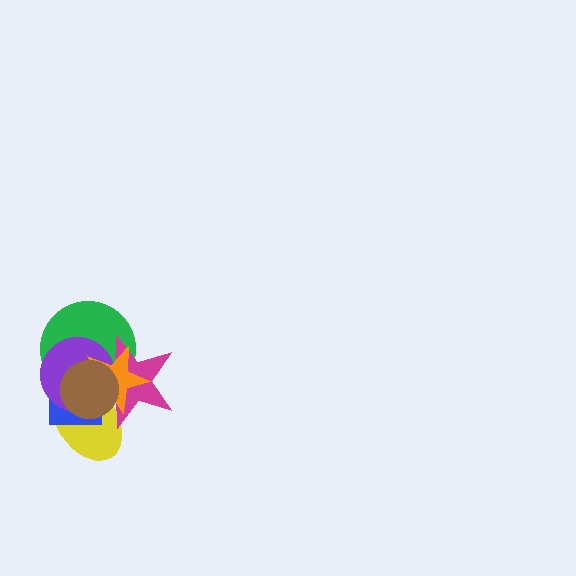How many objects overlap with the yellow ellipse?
6 objects overlap with the yellow ellipse.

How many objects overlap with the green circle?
6 objects overlap with the green circle.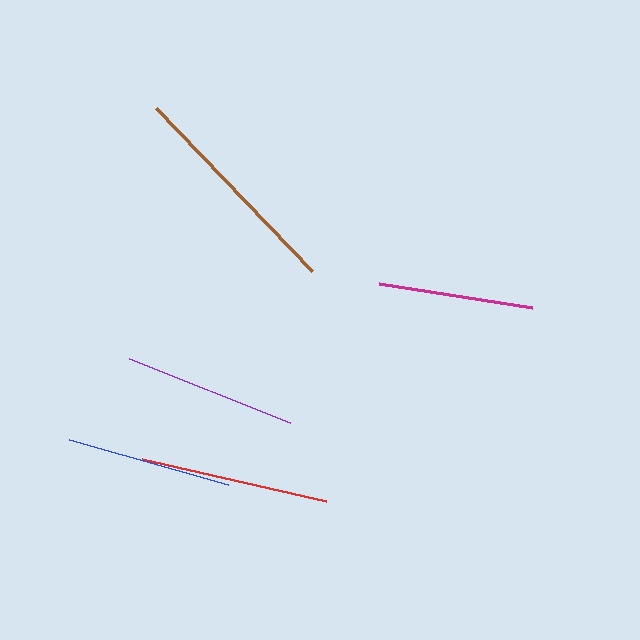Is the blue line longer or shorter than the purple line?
The purple line is longer than the blue line.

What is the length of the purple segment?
The purple segment is approximately 173 pixels long.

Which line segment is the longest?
The brown line is the longest at approximately 226 pixels.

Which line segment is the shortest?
The magenta line is the shortest at approximately 155 pixels.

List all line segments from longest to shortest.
From longest to shortest: brown, red, purple, blue, magenta.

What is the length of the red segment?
The red segment is approximately 188 pixels long.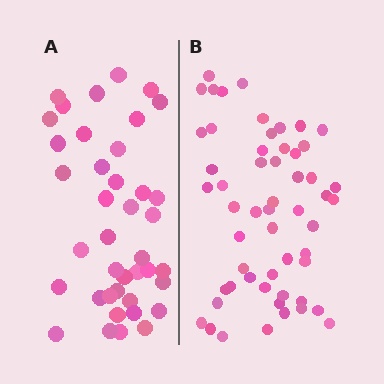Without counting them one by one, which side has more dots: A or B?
Region B (the right region) has more dots.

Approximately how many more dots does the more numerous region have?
Region B has approximately 15 more dots than region A.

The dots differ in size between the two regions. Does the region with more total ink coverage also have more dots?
No. Region A has more total ink coverage because its dots are larger, but region B actually contains more individual dots. Total area can be misleading — the number of items is what matters here.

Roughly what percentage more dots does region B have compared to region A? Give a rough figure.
About 40% more.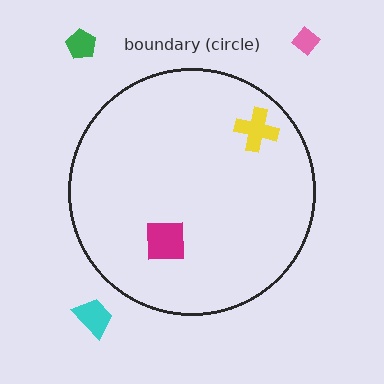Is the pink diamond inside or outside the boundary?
Outside.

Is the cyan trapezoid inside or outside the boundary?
Outside.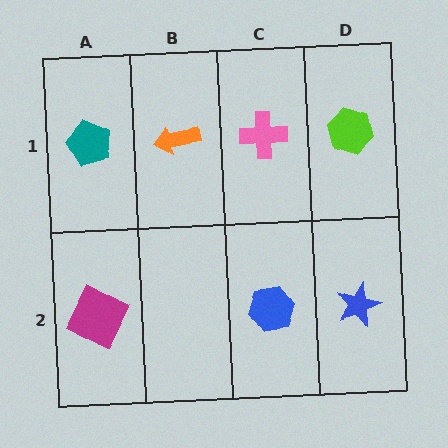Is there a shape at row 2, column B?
No, that cell is empty.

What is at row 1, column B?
An orange arrow.